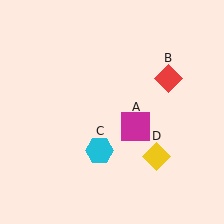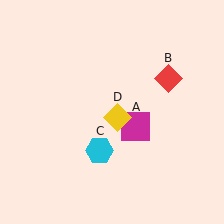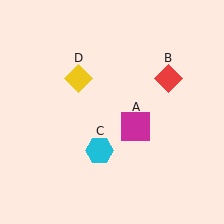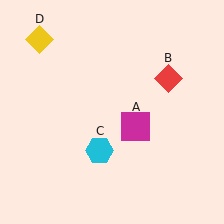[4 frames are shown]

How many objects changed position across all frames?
1 object changed position: yellow diamond (object D).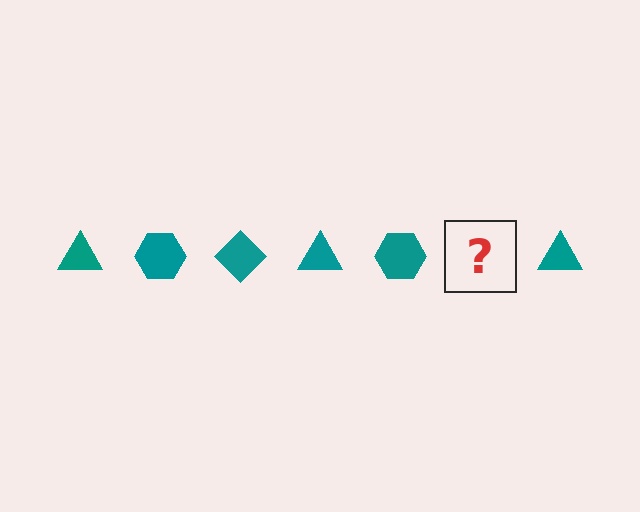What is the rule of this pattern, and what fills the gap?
The rule is that the pattern cycles through triangle, hexagon, diamond shapes in teal. The gap should be filled with a teal diamond.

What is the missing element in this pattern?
The missing element is a teal diamond.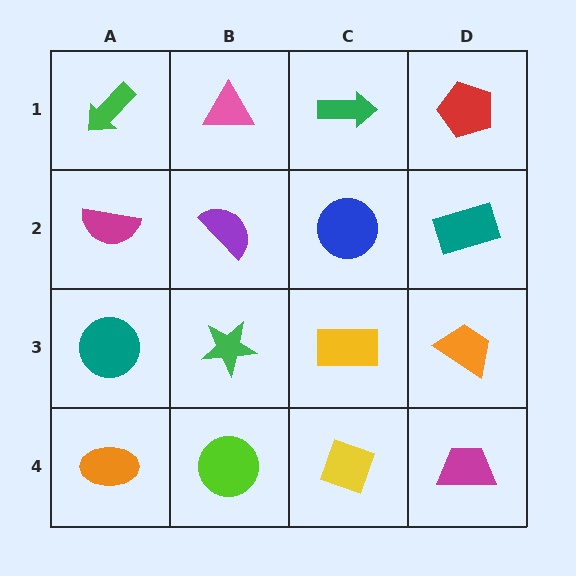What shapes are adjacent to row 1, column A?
A magenta semicircle (row 2, column A), a pink triangle (row 1, column B).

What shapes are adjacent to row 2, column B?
A pink triangle (row 1, column B), a green star (row 3, column B), a magenta semicircle (row 2, column A), a blue circle (row 2, column C).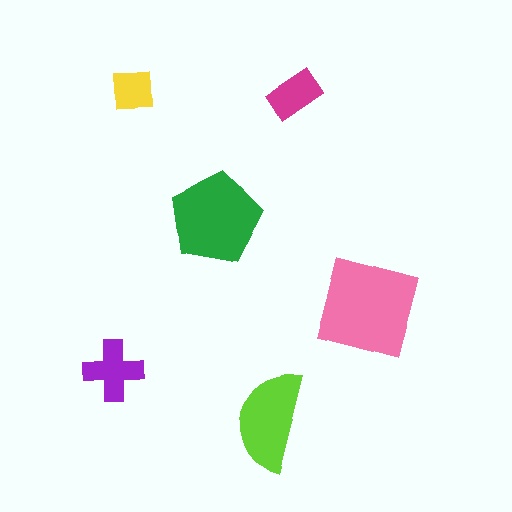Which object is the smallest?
The yellow square.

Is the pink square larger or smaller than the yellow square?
Larger.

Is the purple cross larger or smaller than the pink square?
Smaller.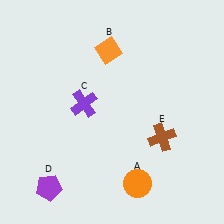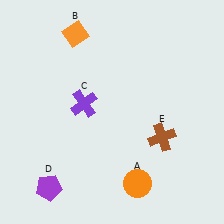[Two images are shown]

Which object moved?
The orange diamond (B) moved left.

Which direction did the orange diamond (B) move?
The orange diamond (B) moved left.